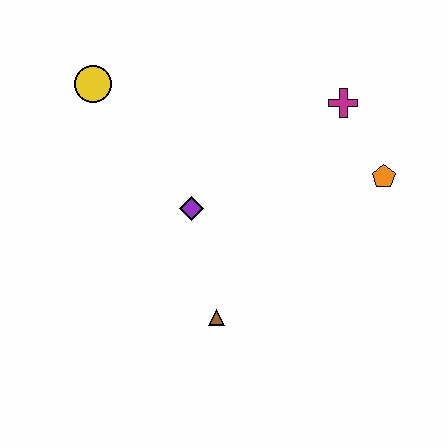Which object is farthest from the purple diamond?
The orange pentagon is farthest from the purple diamond.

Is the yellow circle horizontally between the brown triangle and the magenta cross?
No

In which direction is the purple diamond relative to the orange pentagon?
The purple diamond is to the left of the orange pentagon.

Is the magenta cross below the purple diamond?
No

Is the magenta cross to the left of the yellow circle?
No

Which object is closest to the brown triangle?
The purple diamond is closest to the brown triangle.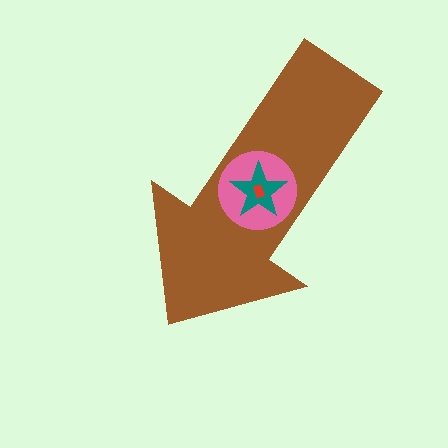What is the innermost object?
The red rectangle.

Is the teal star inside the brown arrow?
Yes.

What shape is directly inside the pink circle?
The teal star.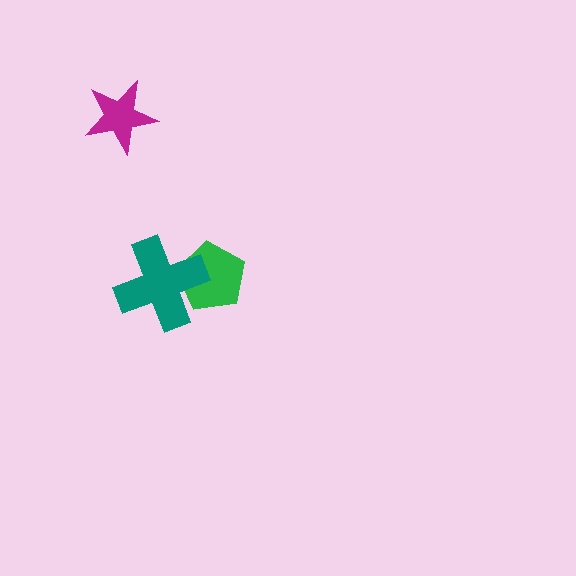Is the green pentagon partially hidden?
Yes, it is partially covered by another shape.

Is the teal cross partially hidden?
No, no other shape covers it.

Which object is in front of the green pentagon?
The teal cross is in front of the green pentagon.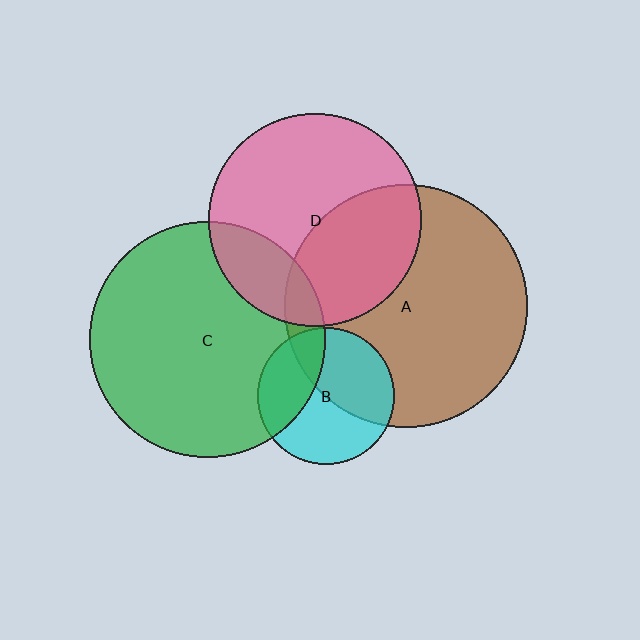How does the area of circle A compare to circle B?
Approximately 3.2 times.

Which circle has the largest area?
Circle A (brown).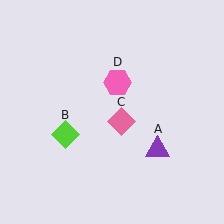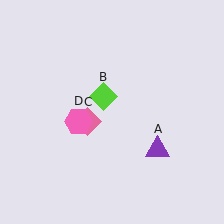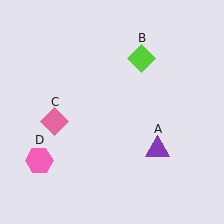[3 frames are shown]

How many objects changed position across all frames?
3 objects changed position: lime diamond (object B), pink diamond (object C), pink hexagon (object D).